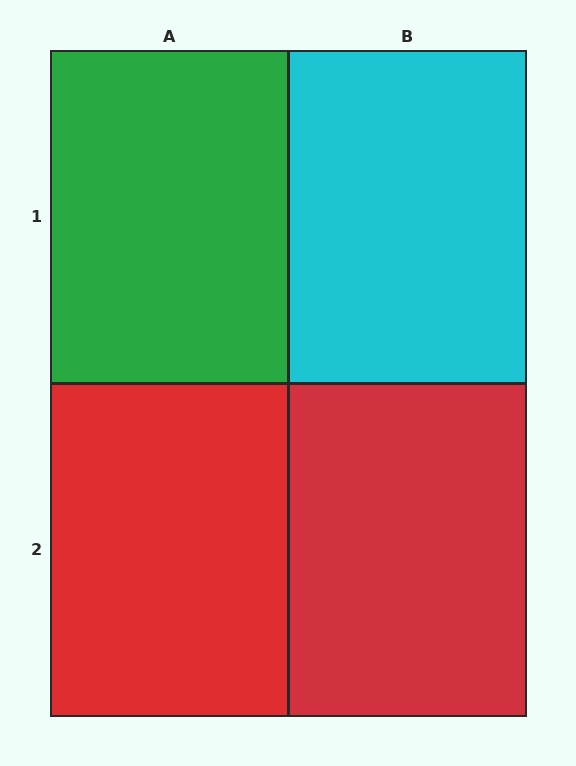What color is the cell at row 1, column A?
Green.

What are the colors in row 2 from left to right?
Red, red.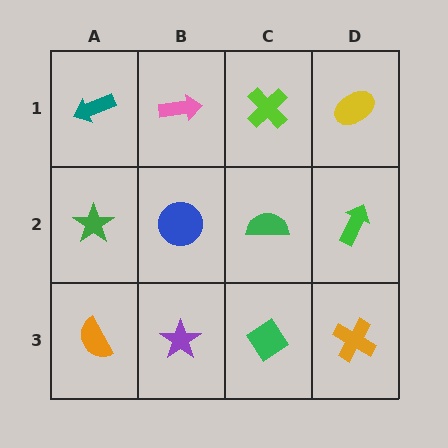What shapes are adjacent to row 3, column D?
A green arrow (row 2, column D), a green diamond (row 3, column C).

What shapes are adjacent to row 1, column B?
A blue circle (row 2, column B), a teal arrow (row 1, column A), a lime cross (row 1, column C).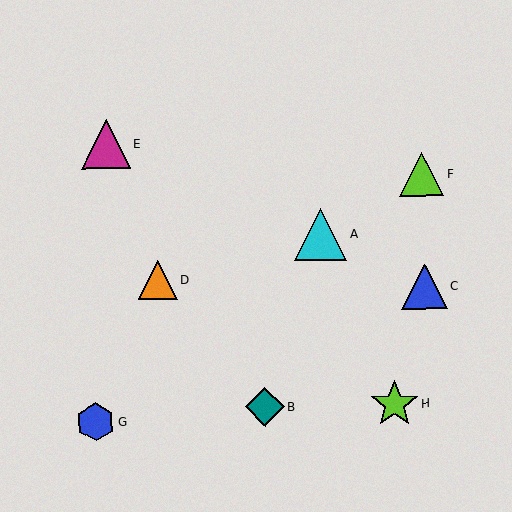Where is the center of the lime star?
The center of the lime star is at (395, 403).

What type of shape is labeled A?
Shape A is a cyan triangle.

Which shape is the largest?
The cyan triangle (labeled A) is the largest.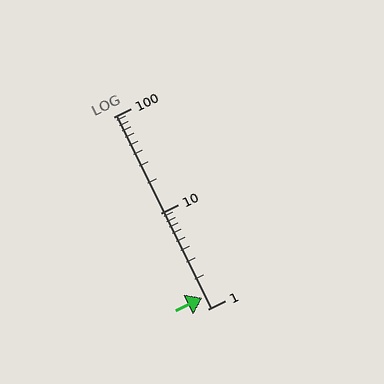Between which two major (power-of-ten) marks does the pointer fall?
The pointer is between 1 and 10.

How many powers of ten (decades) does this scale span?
The scale spans 2 decades, from 1 to 100.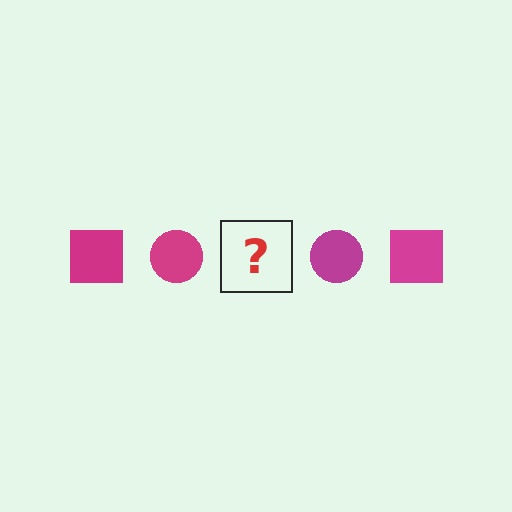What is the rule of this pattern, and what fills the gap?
The rule is that the pattern cycles through square, circle shapes in magenta. The gap should be filled with a magenta square.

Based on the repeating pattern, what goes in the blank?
The blank should be a magenta square.